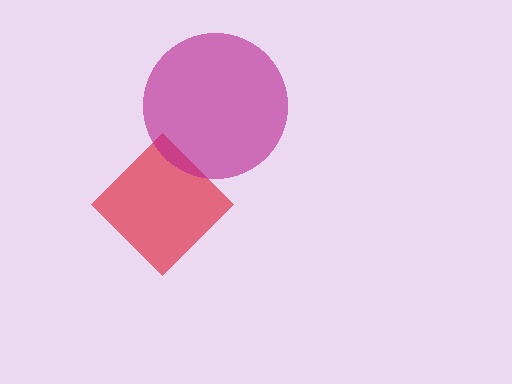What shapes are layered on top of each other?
The layered shapes are: a red diamond, a magenta circle.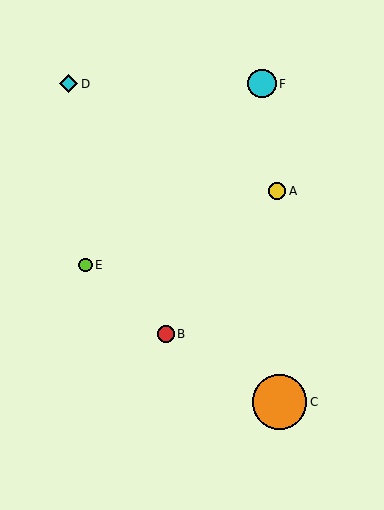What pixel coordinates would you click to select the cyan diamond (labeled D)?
Click at (69, 84) to select the cyan diamond D.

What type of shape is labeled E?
Shape E is a lime circle.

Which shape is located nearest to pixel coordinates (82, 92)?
The cyan diamond (labeled D) at (69, 84) is nearest to that location.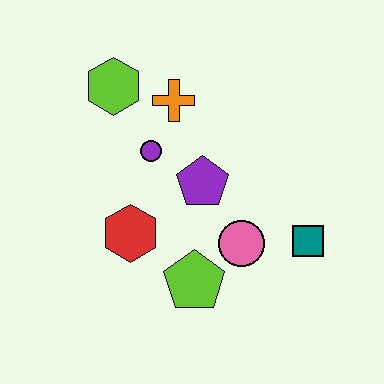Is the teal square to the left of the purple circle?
No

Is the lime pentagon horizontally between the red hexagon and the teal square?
Yes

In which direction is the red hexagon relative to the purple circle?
The red hexagon is below the purple circle.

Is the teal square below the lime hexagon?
Yes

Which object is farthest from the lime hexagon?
The teal square is farthest from the lime hexagon.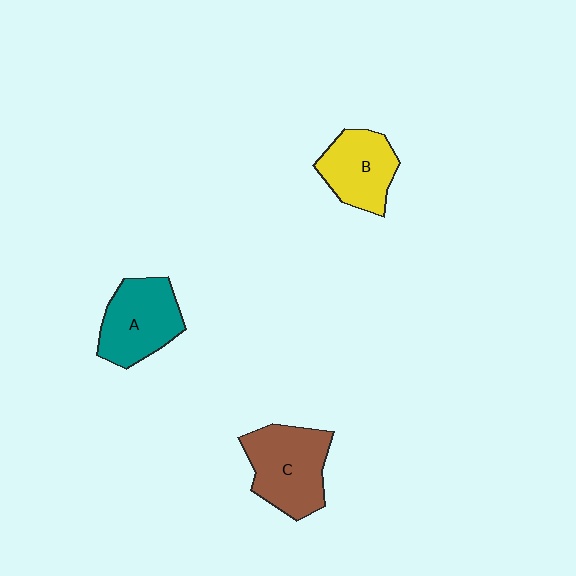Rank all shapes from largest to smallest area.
From largest to smallest: C (brown), A (teal), B (yellow).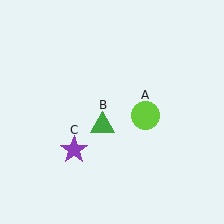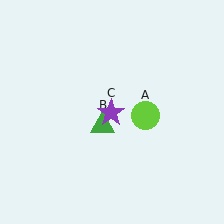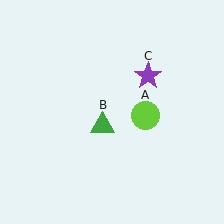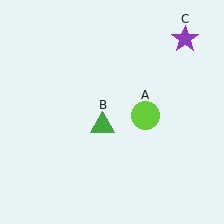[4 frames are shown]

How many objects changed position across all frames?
1 object changed position: purple star (object C).